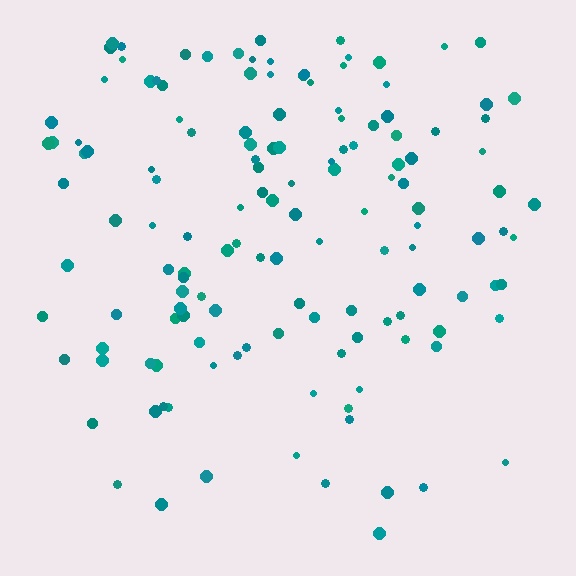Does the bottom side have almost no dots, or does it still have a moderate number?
Still a moderate number, just noticeably fewer than the top.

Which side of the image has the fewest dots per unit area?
The bottom.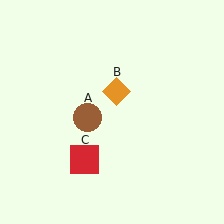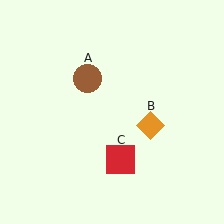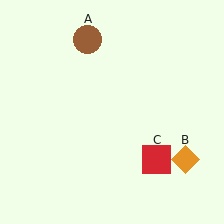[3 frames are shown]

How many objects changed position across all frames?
3 objects changed position: brown circle (object A), orange diamond (object B), red square (object C).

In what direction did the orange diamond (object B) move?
The orange diamond (object B) moved down and to the right.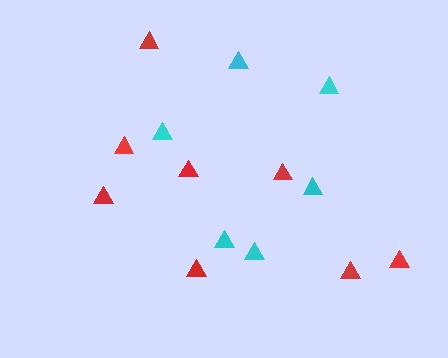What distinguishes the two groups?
There are 2 groups: one group of red triangles (8) and one group of cyan triangles (6).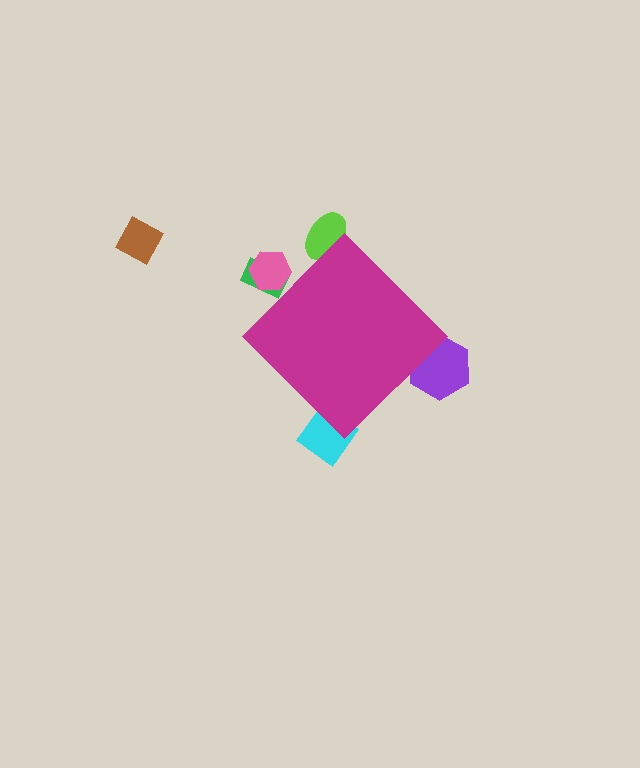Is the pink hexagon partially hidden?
Yes, the pink hexagon is partially hidden behind the magenta diamond.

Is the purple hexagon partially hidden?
Yes, the purple hexagon is partially hidden behind the magenta diamond.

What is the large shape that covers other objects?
A magenta diamond.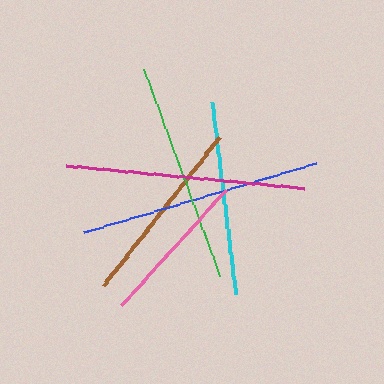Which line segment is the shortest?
The pink line is the shortest at approximately 156 pixels.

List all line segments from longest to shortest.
From longest to shortest: blue, magenta, green, cyan, brown, pink.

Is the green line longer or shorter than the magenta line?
The magenta line is longer than the green line.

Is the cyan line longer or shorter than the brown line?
The cyan line is longer than the brown line.